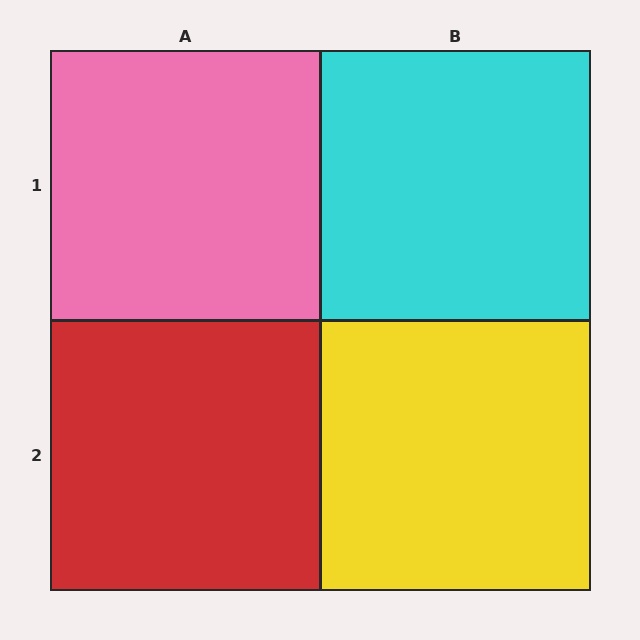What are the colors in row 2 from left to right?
Red, yellow.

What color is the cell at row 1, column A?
Pink.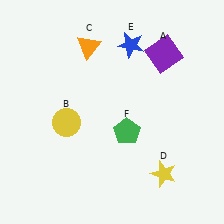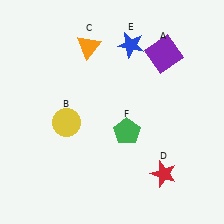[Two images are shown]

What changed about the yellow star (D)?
In Image 1, D is yellow. In Image 2, it changed to red.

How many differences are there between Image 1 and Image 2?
There is 1 difference between the two images.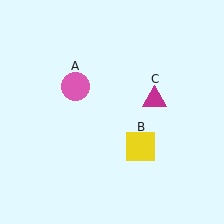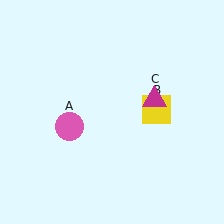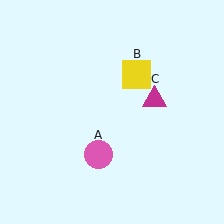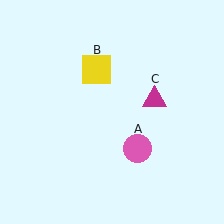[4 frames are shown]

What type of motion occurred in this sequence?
The pink circle (object A), yellow square (object B) rotated counterclockwise around the center of the scene.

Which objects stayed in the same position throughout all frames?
Magenta triangle (object C) remained stationary.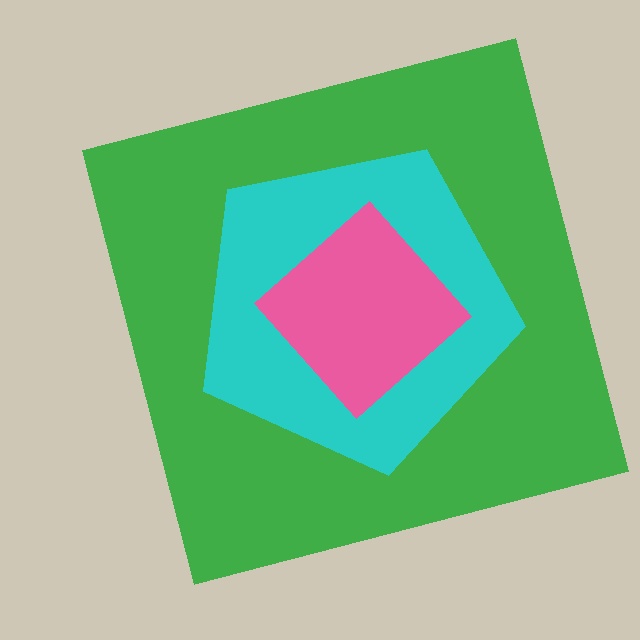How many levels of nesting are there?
3.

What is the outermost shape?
The green square.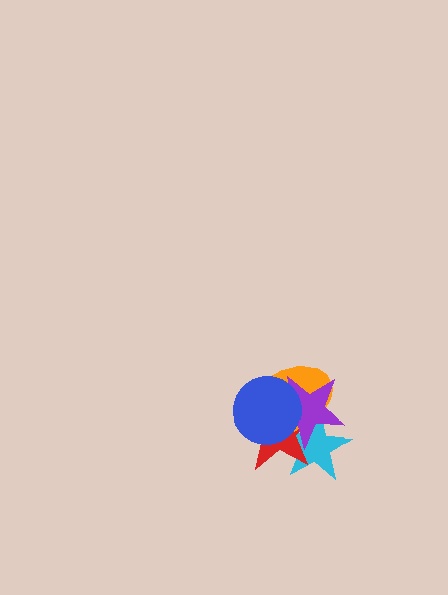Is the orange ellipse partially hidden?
Yes, it is partially covered by another shape.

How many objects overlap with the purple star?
4 objects overlap with the purple star.